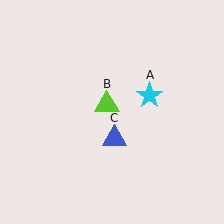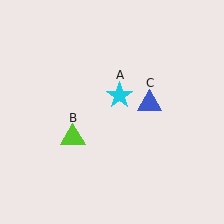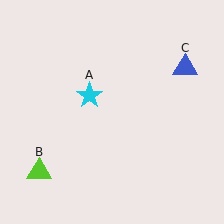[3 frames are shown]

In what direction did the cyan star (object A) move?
The cyan star (object A) moved left.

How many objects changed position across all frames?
3 objects changed position: cyan star (object A), lime triangle (object B), blue triangle (object C).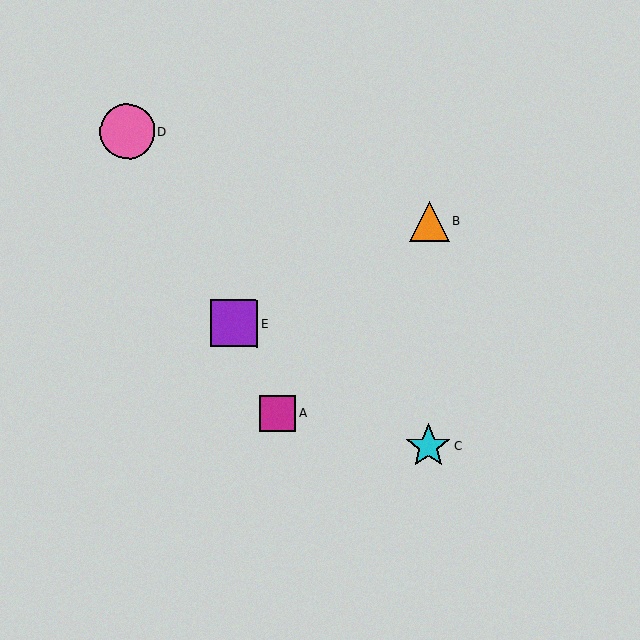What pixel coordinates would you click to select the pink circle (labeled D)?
Click at (127, 132) to select the pink circle D.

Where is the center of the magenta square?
The center of the magenta square is at (278, 413).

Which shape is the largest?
The pink circle (labeled D) is the largest.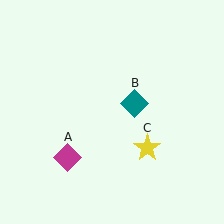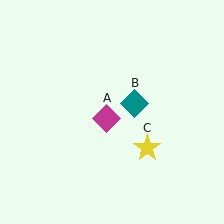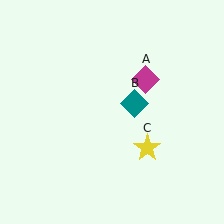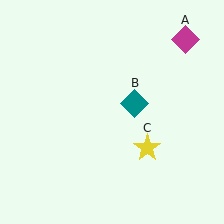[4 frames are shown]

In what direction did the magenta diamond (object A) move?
The magenta diamond (object A) moved up and to the right.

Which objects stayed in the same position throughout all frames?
Teal diamond (object B) and yellow star (object C) remained stationary.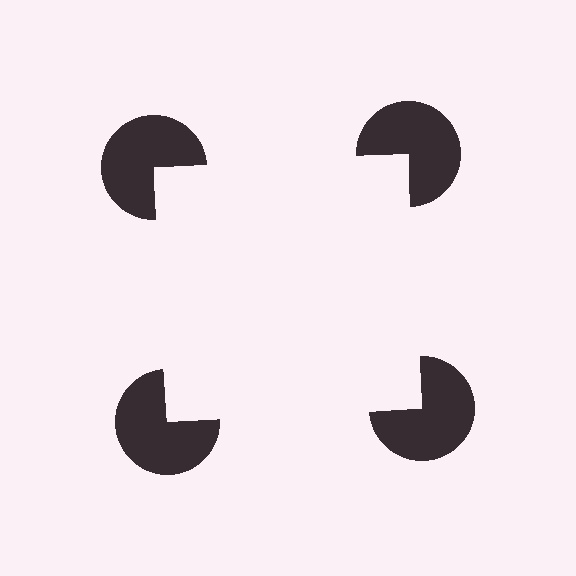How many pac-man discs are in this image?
There are 4 — one at each vertex of the illusory square.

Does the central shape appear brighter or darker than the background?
It typically appears slightly brighter than the background, even though no actual brightness change is drawn.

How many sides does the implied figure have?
4 sides.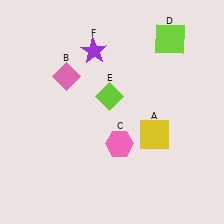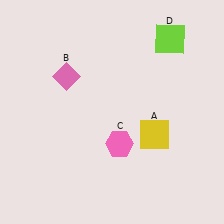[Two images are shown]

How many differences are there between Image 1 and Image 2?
There are 2 differences between the two images.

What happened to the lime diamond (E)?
The lime diamond (E) was removed in Image 2. It was in the top-left area of Image 1.